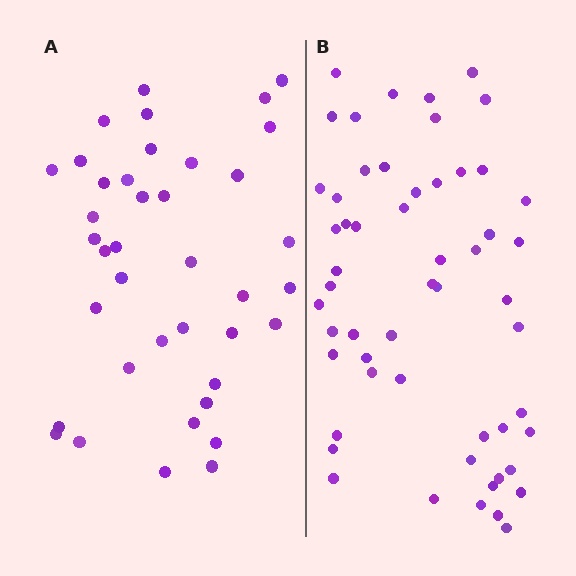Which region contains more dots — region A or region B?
Region B (the right region) has more dots.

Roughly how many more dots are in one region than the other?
Region B has approximately 15 more dots than region A.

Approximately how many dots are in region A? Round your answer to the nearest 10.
About 40 dots. (The exact count is 39, which rounds to 40.)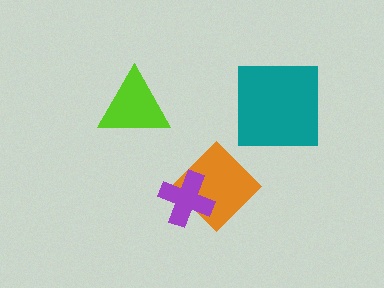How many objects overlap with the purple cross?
1 object overlaps with the purple cross.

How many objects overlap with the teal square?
0 objects overlap with the teal square.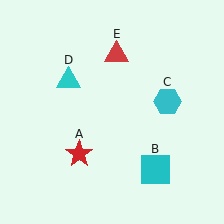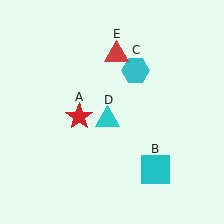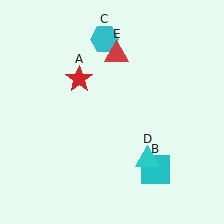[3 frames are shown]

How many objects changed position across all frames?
3 objects changed position: red star (object A), cyan hexagon (object C), cyan triangle (object D).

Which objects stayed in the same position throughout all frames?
Cyan square (object B) and red triangle (object E) remained stationary.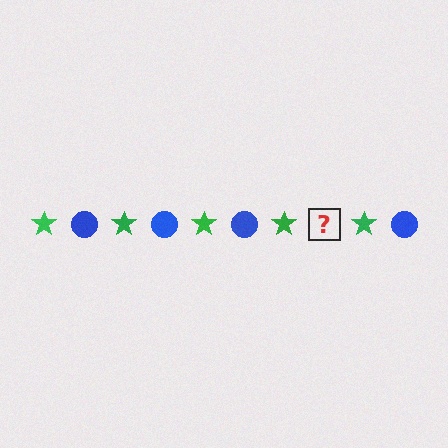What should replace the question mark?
The question mark should be replaced with a blue circle.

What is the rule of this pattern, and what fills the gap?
The rule is that the pattern alternates between green star and blue circle. The gap should be filled with a blue circle.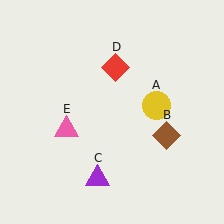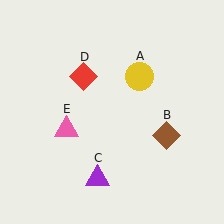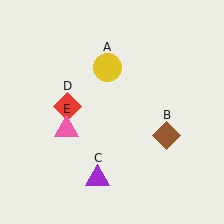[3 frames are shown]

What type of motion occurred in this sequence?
The yellow circle (object A), red diamond (object D) rotated counterclockwise around the center of the scene.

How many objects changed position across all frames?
2 objects changed position: yellow circle (object A), red diamond (object D).